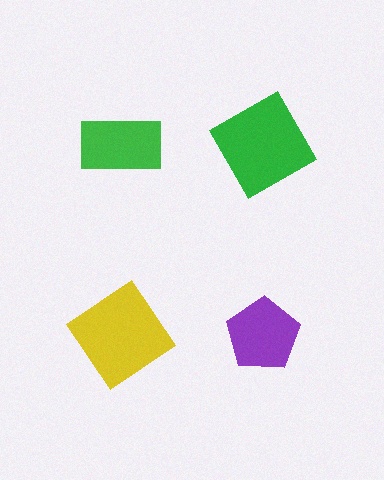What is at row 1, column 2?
A green square.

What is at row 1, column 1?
A green rectangle.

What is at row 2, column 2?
A purple pentagon.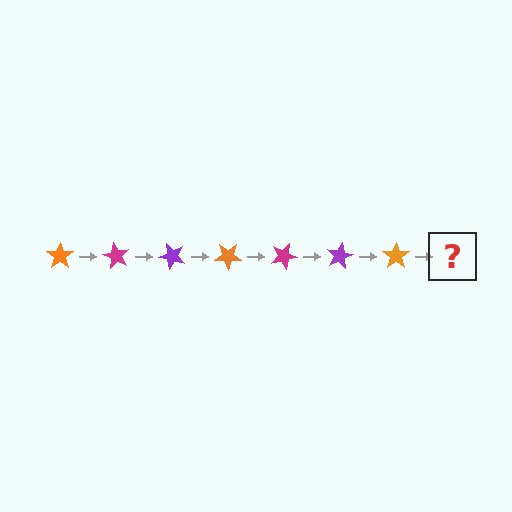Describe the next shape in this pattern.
It should be a magenta star, rotated 420 degrees from the start.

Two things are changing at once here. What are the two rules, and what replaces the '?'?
The two rules are that it rotates 60 degrees each step and the color cycles through orange, magenta, and purple. The '?' should be a magenta star, rotated 420 degrees from the start.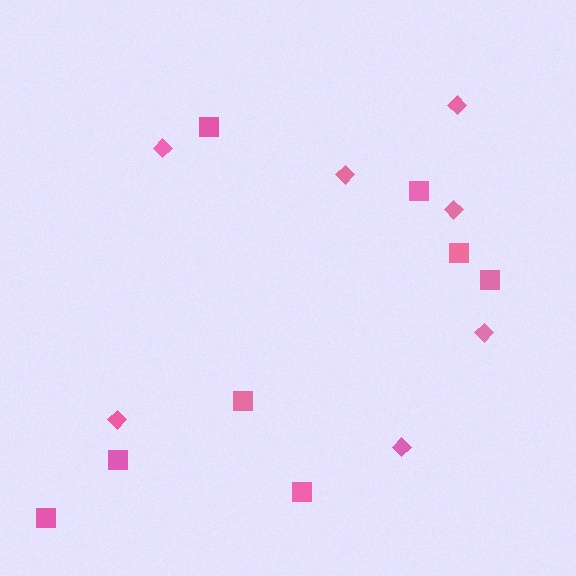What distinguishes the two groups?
There are 2 groups: one group of diamonds (7) and one group of squares (8).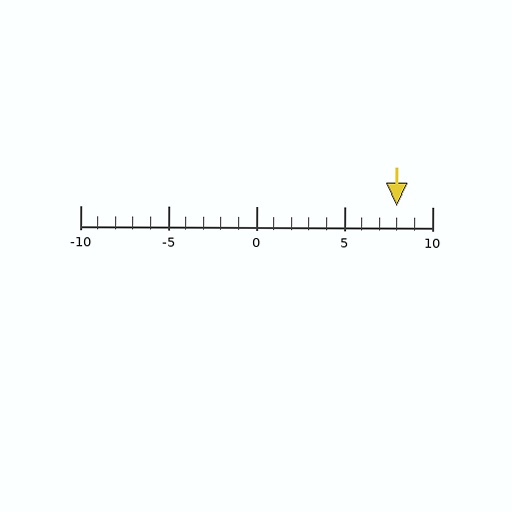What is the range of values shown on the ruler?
The ruler shows values from -10 to 10.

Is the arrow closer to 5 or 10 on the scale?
The arrow is closer to 10.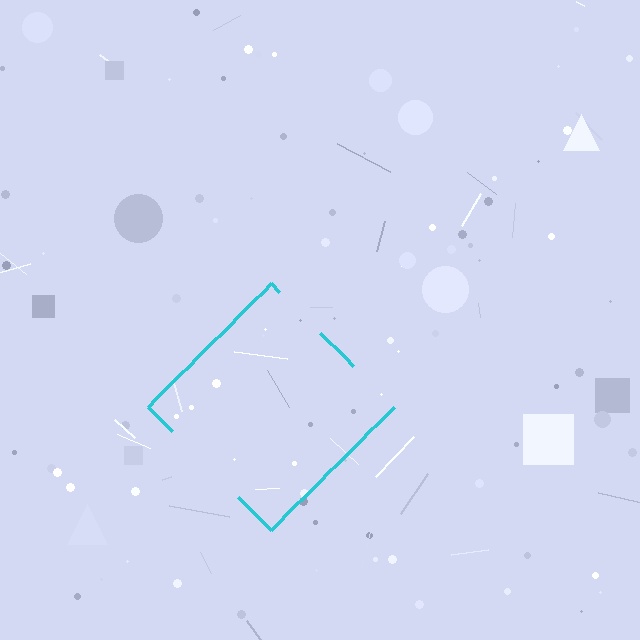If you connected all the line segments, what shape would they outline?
They would outline a diamond.